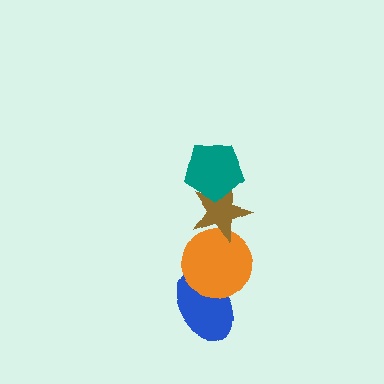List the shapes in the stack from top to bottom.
From top to bottom: the teal pentagon, the brown star, the orange circle, the blue ellipse.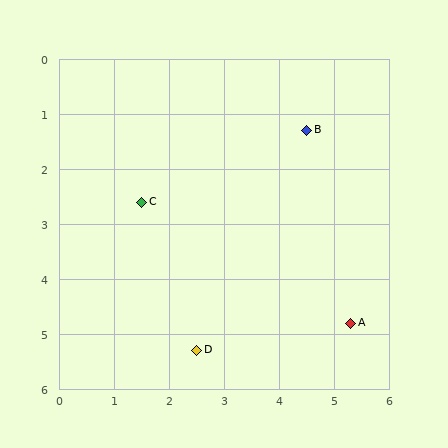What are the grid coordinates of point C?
Point C is at approximately (1.5, 2.6).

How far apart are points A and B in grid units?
Points A and B are about 3.6 grid units apart.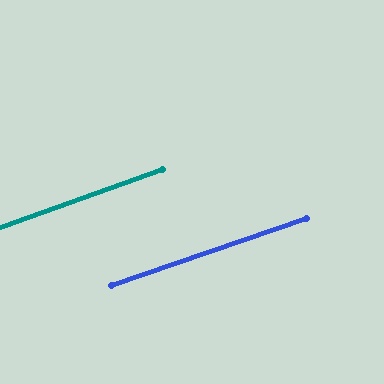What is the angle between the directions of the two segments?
Approximately 1 degree.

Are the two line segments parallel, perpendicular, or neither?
Parallel — their directions differ by only 0.6°.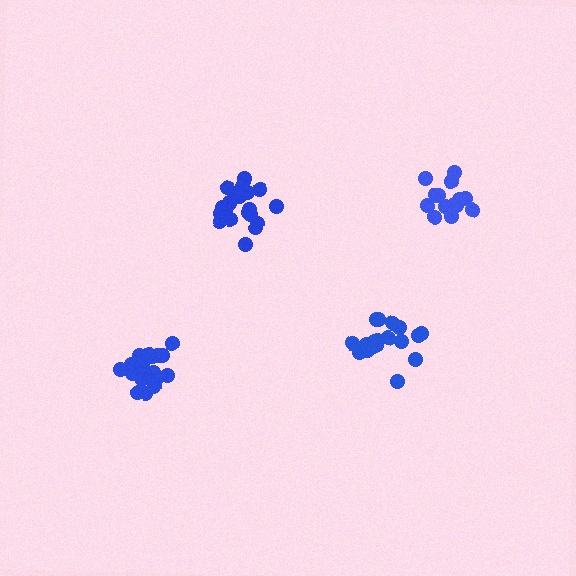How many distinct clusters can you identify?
There are 4 distinct clusters.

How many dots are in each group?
Group 1: 20 dots, Group 2: 18 dots, Group 3: 16 dots, Group 4: 21 dots (75 total).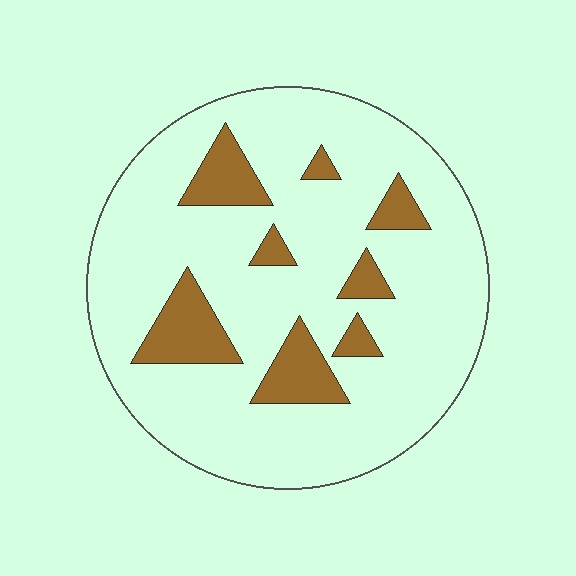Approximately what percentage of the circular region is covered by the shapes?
Approximately 15%.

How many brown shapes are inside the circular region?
8.